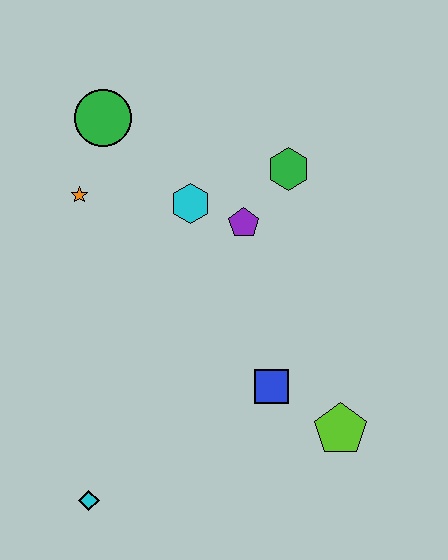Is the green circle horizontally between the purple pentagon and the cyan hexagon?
No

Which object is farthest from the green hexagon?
The cyan diamond is farthest from the green hexagon.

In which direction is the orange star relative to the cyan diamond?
The orange star is above the cyan diamond.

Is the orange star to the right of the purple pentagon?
No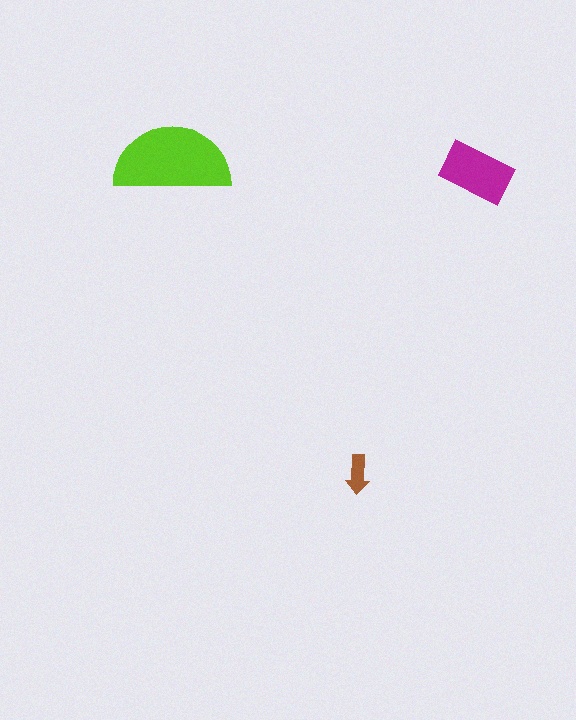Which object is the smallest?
The brown arrow.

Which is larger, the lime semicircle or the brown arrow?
The lime semicircle.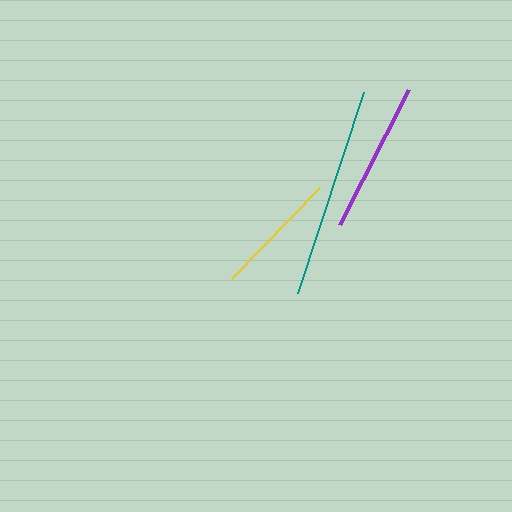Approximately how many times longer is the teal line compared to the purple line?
The teal line is approximately 1.4 times the length of the purple line.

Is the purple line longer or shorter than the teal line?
The teal line is longer than the purple line.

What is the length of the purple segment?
The purple segment is approximately 151 pixels long.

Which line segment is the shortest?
The yellow line is the shortest at approximately 127 pixels.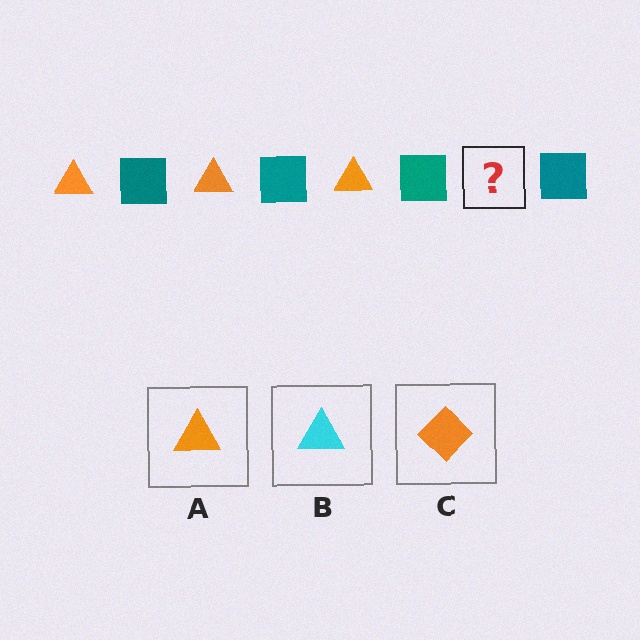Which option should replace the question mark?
Option A.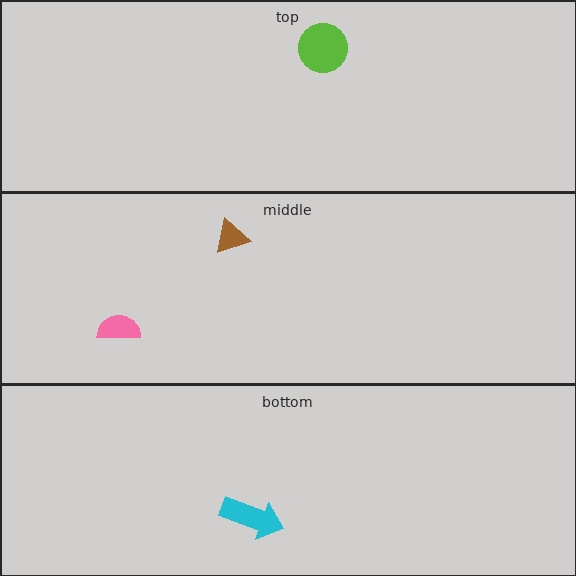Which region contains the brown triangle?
The middle region.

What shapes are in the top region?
The lime circle.